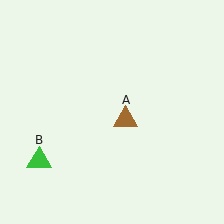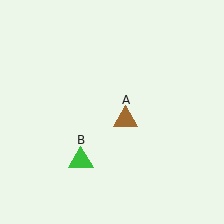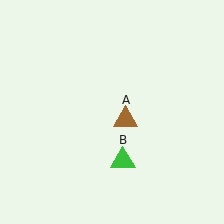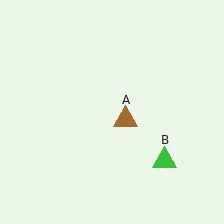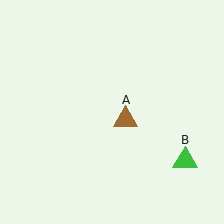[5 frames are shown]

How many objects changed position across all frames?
1 object changed position: green triangle (object B).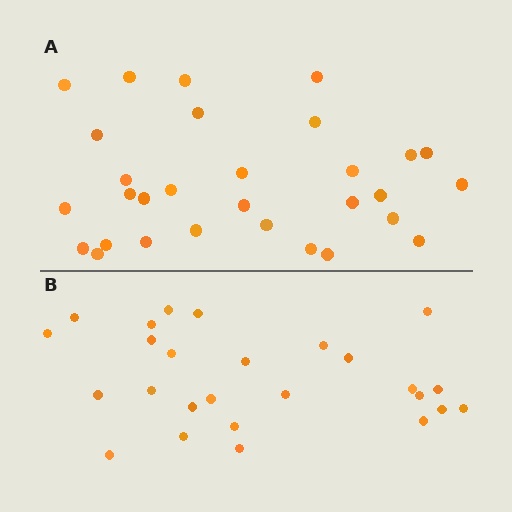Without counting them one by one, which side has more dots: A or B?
Region A (the top region) has more dots.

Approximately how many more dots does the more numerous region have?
Region A has about 4 more dots than region B.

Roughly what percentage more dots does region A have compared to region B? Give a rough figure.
About 15% more.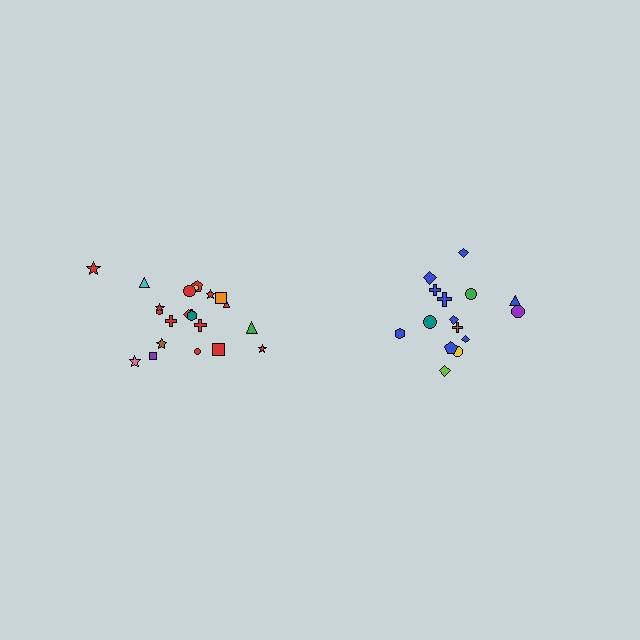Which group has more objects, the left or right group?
The left group.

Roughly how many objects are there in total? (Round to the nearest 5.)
Roughly 35 objects in total.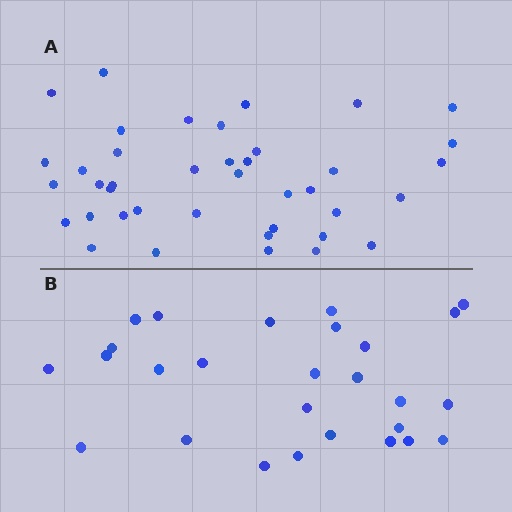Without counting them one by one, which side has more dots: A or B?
Region A (the top region) has more dots.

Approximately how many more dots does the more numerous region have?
Region A has approximately 15 more dots than region B.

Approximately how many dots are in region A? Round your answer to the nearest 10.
About 40 dots.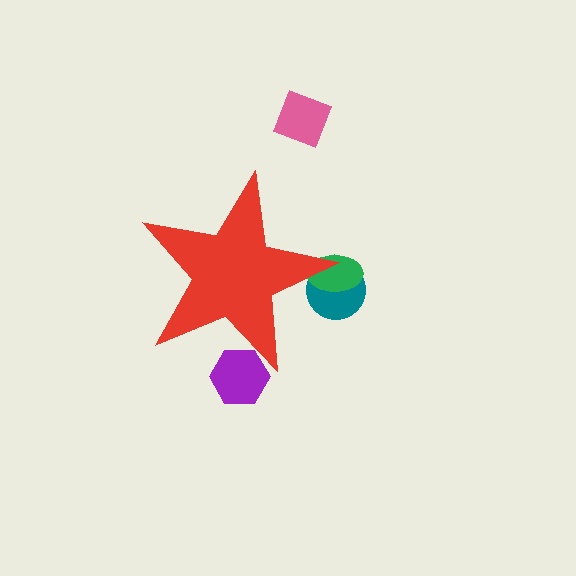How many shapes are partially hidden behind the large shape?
3 shapes are partially hidden.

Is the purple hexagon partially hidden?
Yes, the purple hexagon is partially hidden behind the red star.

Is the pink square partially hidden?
No, the pink square is fully visible.